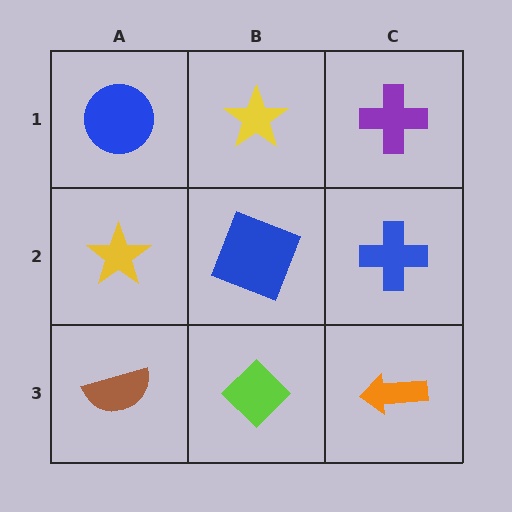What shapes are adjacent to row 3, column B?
A blue square (row 2, column B), a brown semicircle (row 3, column A), an orange arrow (row 3, column C).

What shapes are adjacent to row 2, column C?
A purple cross (row 1, column C), an orange arrow (row 3, column C), a blue square (row 2, column B).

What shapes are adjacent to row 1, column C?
A blue cross (row 2, column C), a yellow star (row 1, column B).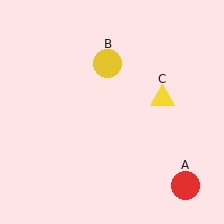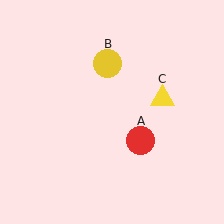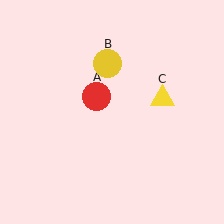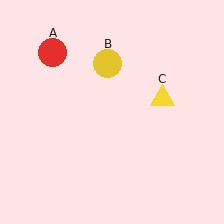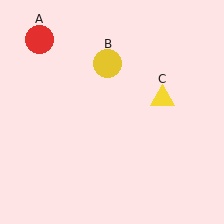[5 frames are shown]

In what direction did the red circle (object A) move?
The red circle (object A) moved up and to the left.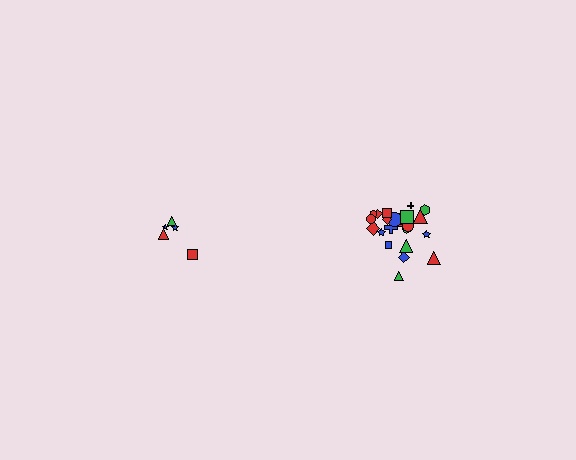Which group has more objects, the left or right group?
The right group.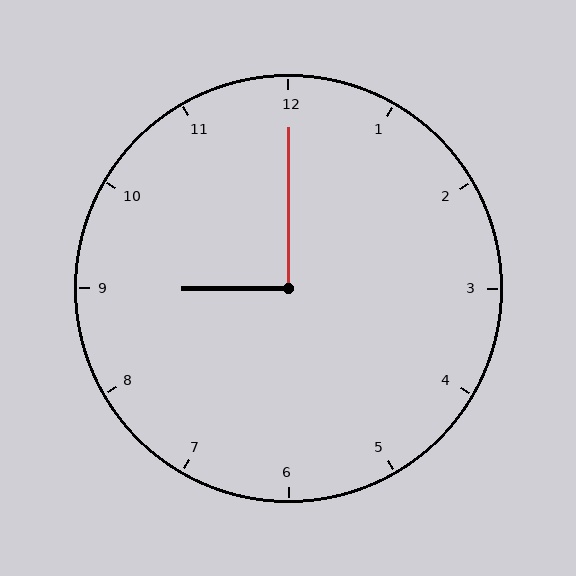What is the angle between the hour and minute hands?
Approximately 90 degrees.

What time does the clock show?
9:00.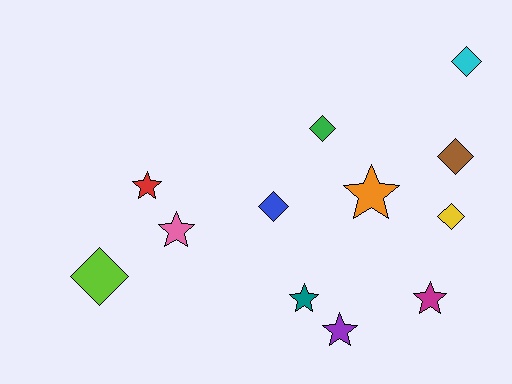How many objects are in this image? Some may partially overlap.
There are 12 objects.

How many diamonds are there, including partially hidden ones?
There are 6 diamonds.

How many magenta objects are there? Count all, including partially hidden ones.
There is 1 magenta object.